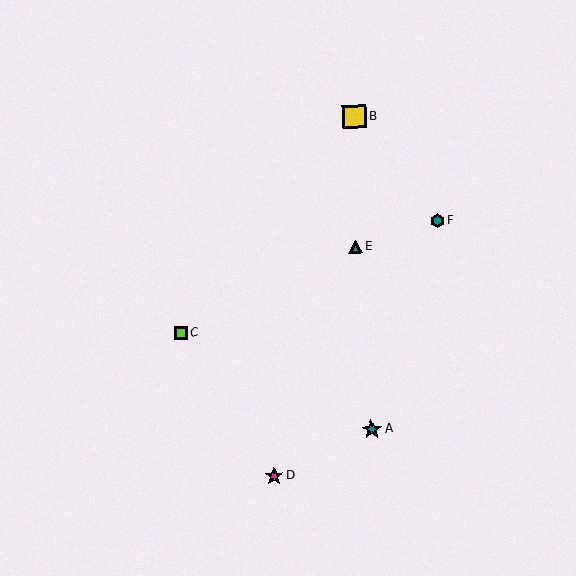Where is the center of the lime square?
The center of the lime square is at (181, 333).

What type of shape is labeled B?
Shape B is a yellow square.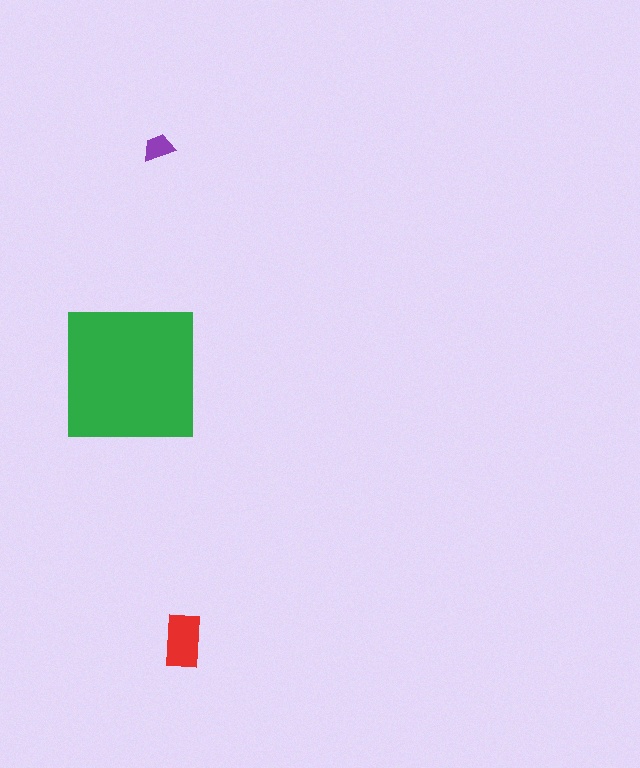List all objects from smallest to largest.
The purple trapezoid, the red rectangle, the green square.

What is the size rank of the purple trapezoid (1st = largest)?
3rd.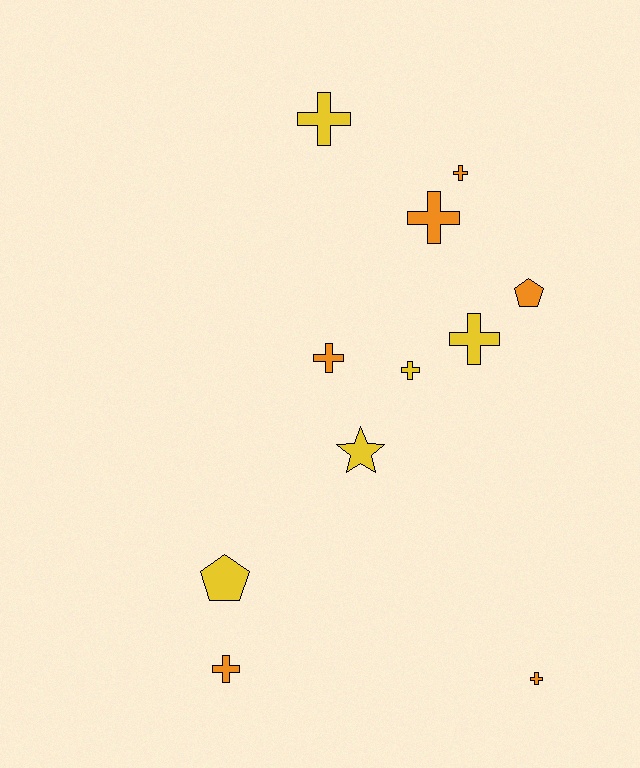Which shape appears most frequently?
Cross, with 8 objects.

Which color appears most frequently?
Orange, with 6 objects.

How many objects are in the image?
There are 11 objects.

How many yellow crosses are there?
There are 3 yellow crosses.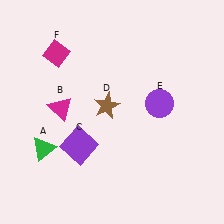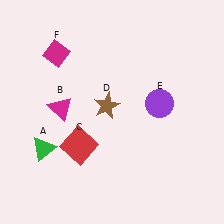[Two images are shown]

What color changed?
The square (C) changed from purple in Image 1 to red in Image 2.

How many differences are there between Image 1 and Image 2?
There is 1 difference between the two images.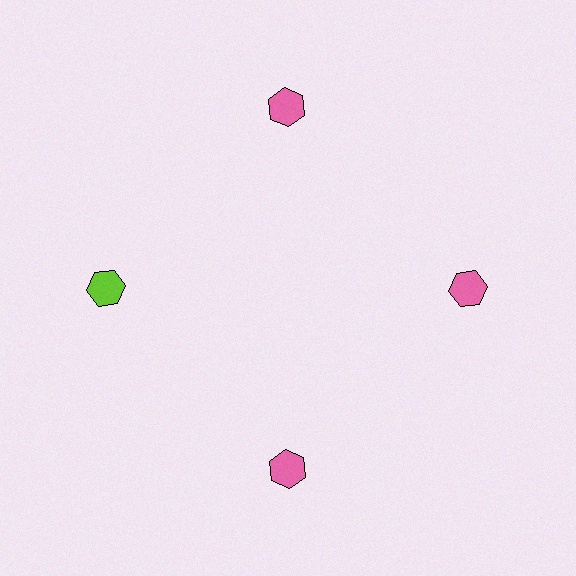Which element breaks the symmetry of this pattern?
The lime hexagon at roughly the 9 o'clock position breaks the symmetry. All other shapes are pink hexagons.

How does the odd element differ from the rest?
It has a different color: lime instead of pink.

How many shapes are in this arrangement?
There are 4 shapes arranged in a ring pattern.